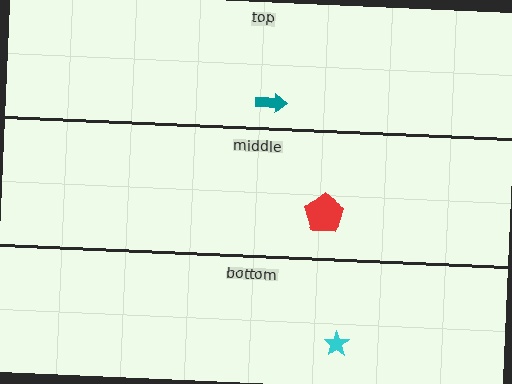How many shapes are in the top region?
1.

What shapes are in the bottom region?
The cyan star.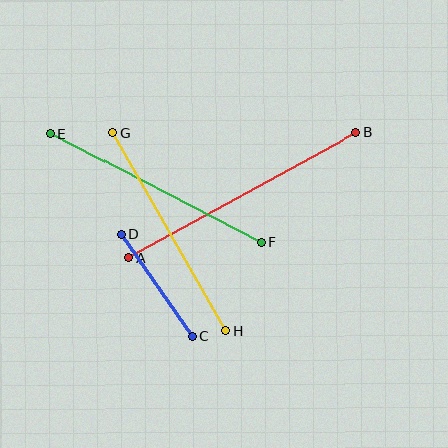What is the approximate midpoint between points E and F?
The midpoint is at approximately (156, 188) pixels.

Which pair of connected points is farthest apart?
Points A and B are farthest apart.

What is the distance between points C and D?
The distance is approximately 124 pixels.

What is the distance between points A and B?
The distance is approximately 259 pixels.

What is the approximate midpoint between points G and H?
The midpoint is at approximately (169, 232) pixels.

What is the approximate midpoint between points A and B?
The midpoint is at approximately (242, 196) pixels.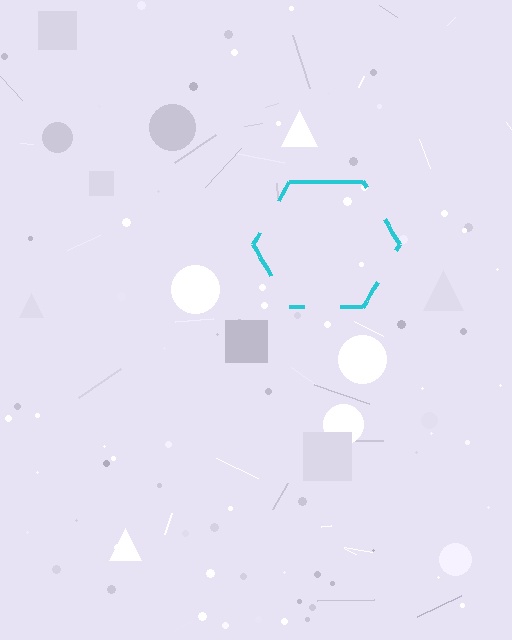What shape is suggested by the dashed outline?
The dashed outline suggests a hexagon.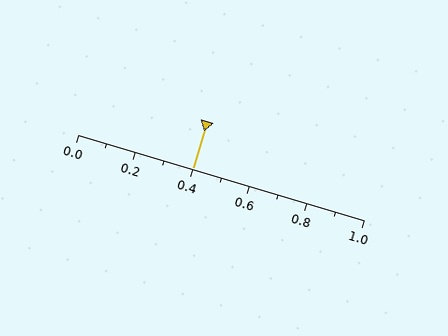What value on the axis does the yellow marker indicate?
The marker indicates approximately 0.4.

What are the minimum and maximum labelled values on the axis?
The axis runs from 0.0 to 1.0.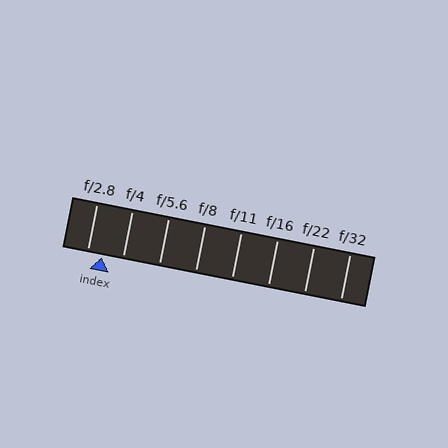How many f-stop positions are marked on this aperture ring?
There are 8 f-stop positions marked.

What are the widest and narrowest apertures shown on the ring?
The widest aperture shown is f/2.8 and the narrowest is f/32.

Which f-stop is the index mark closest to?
The index mark is closest to f/2.8.